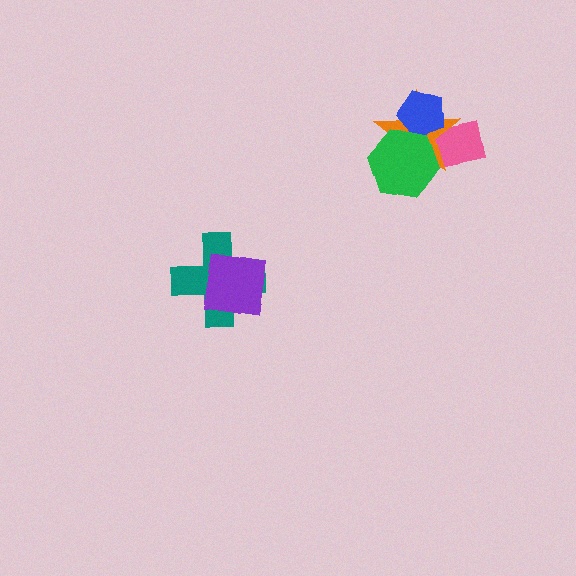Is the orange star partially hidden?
Yes, it is partially covered by another shape.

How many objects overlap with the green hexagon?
3 objects overlap with the green hexagon.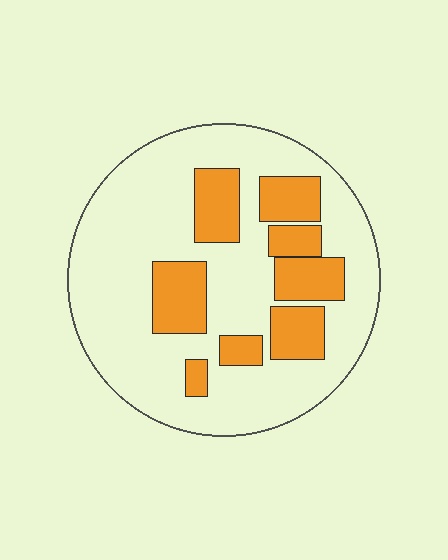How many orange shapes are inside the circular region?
8.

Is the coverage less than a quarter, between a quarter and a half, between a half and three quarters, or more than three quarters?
Between a quarter and a half.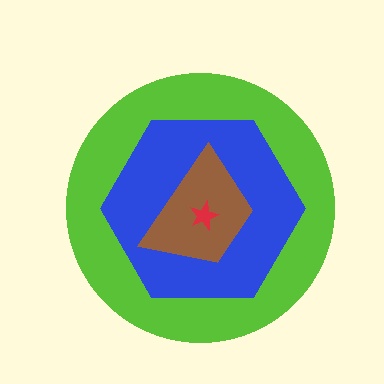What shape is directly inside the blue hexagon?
The brown trapezoid.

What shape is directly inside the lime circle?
The blue hexagon.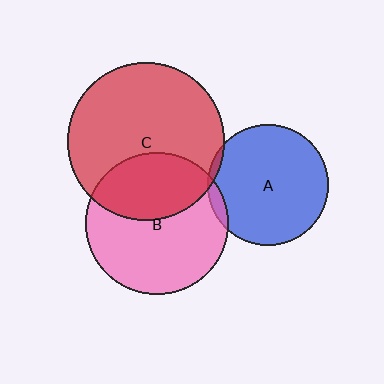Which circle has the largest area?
Circle C (red).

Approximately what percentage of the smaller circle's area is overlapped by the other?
Approximately 5%.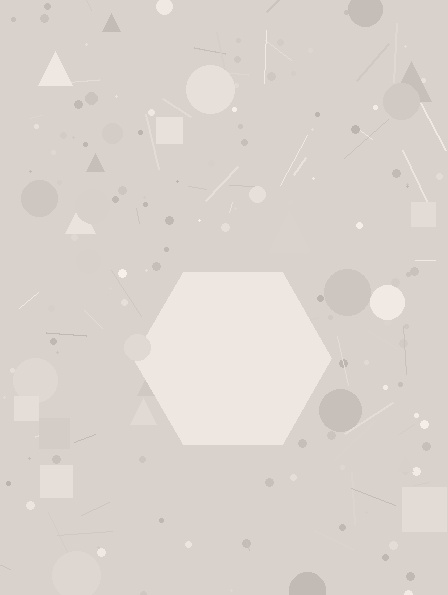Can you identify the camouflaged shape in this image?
The camouflaged shape is a hexagon.